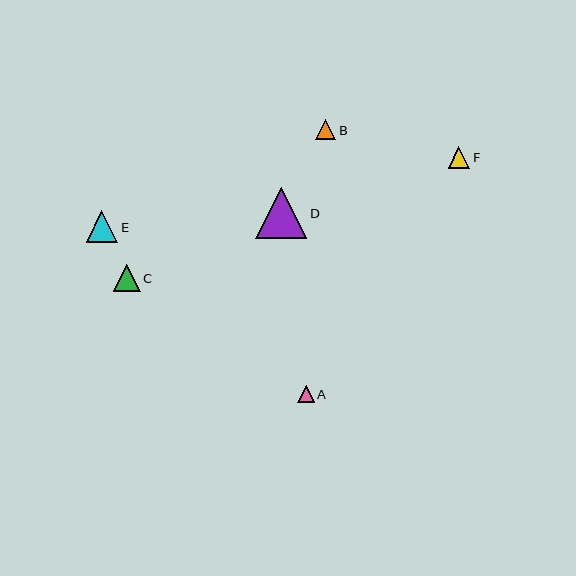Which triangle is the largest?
Triangle D is the largest with a size of approximately 51 pixels.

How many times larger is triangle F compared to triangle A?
Triangle F is approximately 1.3 times the size of triangle A.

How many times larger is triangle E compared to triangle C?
Triangle E is approximately 1.2 times the size of triangle C.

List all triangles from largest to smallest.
From largest to smallest: D, E, C, F, B, A.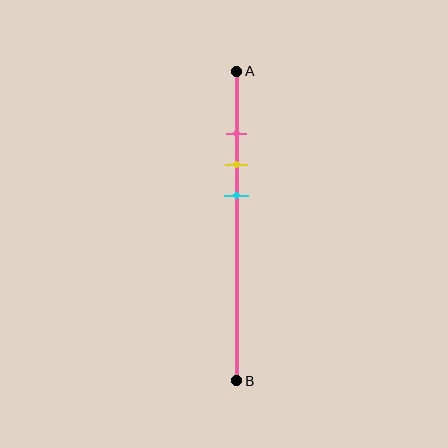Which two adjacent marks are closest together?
The pink and yellow marks are the closest adjacent pair.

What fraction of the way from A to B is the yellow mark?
The yellow mark is approximately 30% (0.3) of the way from A to B.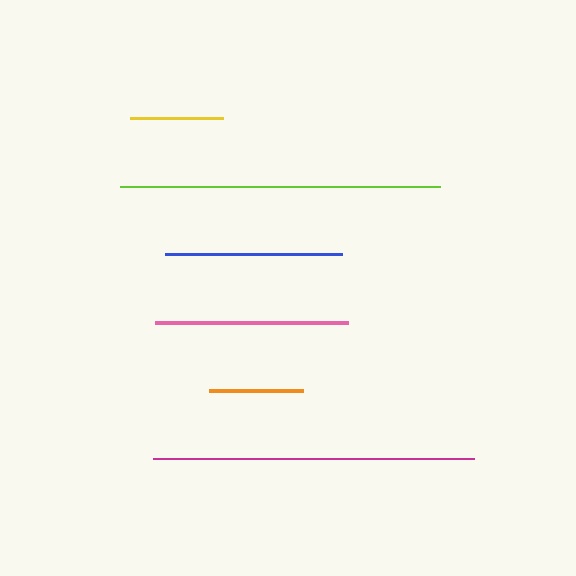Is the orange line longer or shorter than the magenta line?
The magenta line is longer than the orange line.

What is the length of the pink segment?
The pink segment is approximately 193 pixels long.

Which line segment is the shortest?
The yellow line is the shortest at approximately 93 pixels.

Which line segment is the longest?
The magenta line is the longest at approximately 321 pixels.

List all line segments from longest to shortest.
From longest to shortest: magenta, lime, pink, blue, orange, yellow.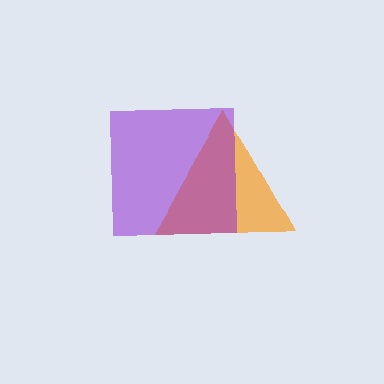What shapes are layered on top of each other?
The layered shapes are: an orange triangle, a purple square.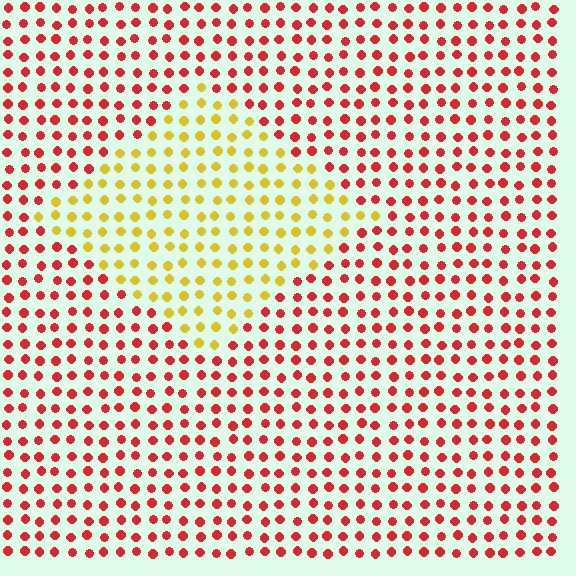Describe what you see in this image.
The image is filled with small red elements in a uniform arrangement. A diamond-shaped region is visible where the elements are tinted to a slightly different hue, forming a subtle color boundary.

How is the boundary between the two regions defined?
The boundary is defined purely by a slight shift in hue (about 56 degrees). Spacing, size, and orientation are identical on both sides.